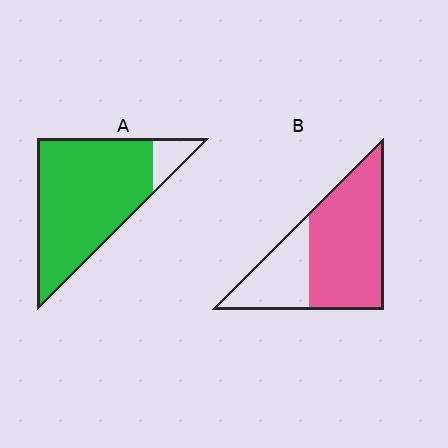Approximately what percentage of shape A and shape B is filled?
A is approximately 90% and B is approximately 70%.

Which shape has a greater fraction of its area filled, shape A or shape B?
Shape A.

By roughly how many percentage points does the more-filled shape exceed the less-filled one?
By roughly 20 percentage points (A over B).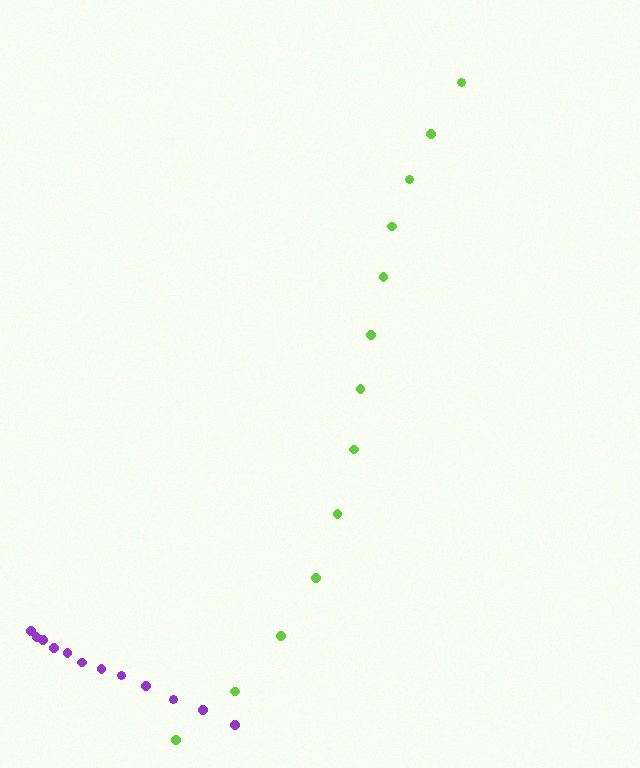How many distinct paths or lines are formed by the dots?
There are 2 distinct paths.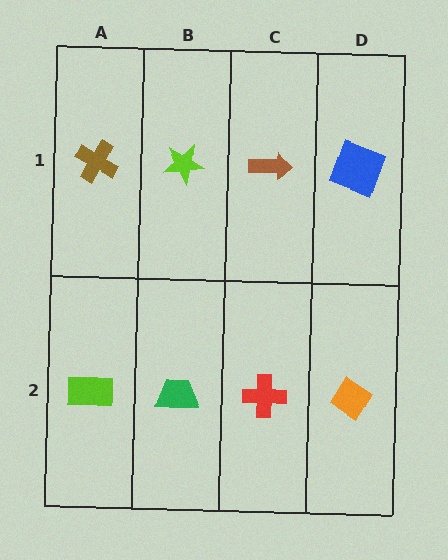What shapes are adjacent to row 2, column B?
A lime star (row 1, column B), a lime rectangle (row 2, column A), a red cross (row 2, column C).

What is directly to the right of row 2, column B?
A red cross.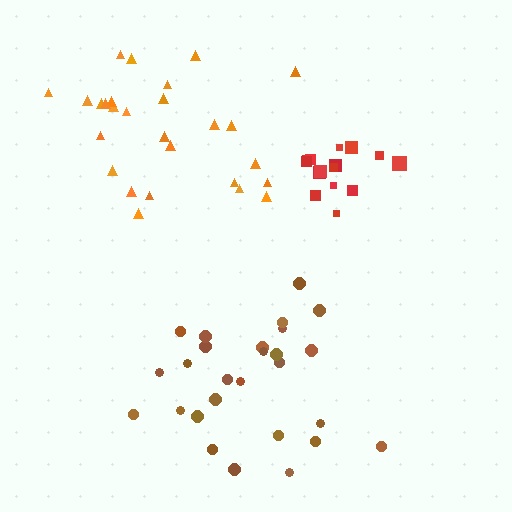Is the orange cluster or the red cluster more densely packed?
Red.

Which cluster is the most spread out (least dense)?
Orange.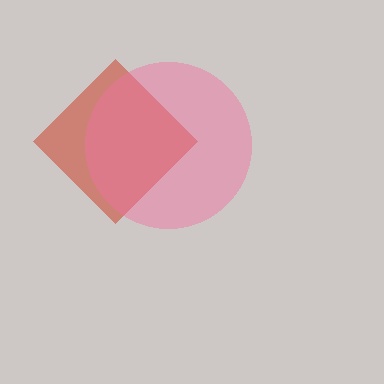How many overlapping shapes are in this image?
There are 2 overlapping shapes in the image.